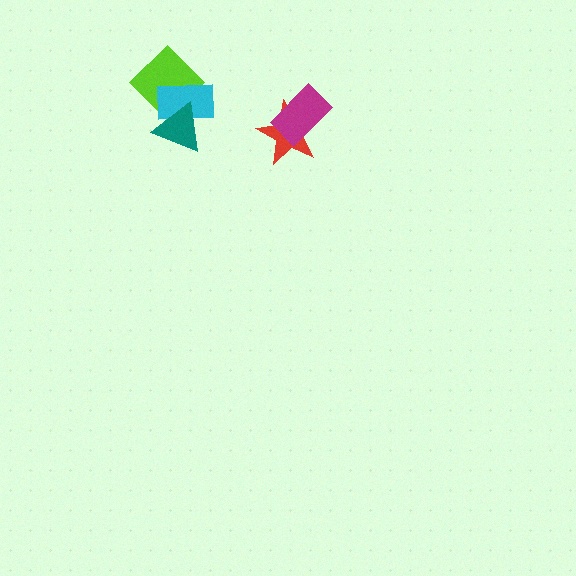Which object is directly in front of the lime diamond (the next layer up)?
The cyan rectangle is directly in front of the lime diamond.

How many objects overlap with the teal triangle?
2 objects overlap with the teal triangle.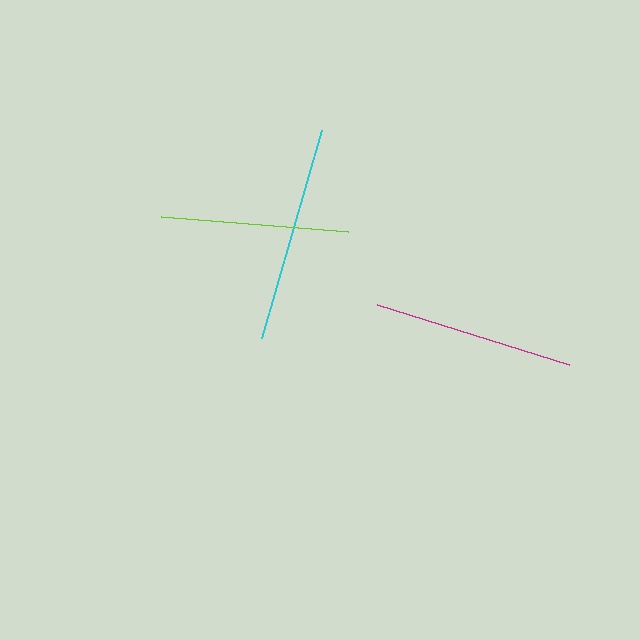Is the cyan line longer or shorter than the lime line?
The cyan line is longer than the lime line.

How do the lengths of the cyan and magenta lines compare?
The cyan and magenta lines are approximately the same length.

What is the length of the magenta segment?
The magenta segment is approximately 201 pixels long.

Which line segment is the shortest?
The lime line is the shortest at approximately 188 pixels.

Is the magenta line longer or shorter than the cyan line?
The cyan line is longer than the magenta line.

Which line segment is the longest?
The cyan line is the longest at approximately 217 pixels.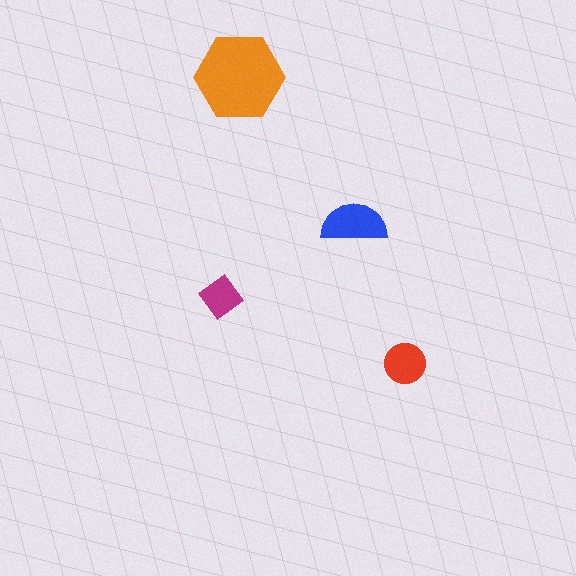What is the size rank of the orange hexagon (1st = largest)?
1st.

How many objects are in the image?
There are 4 objects in the image.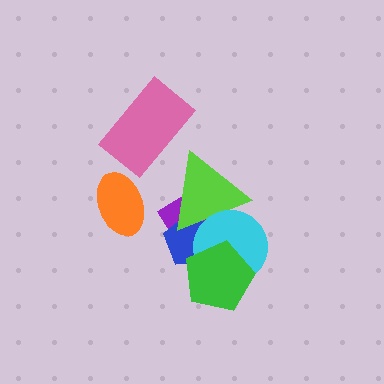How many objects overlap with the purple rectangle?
4 objects overlap with the purple rectangle.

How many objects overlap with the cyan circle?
4 objects overlap with the cyan circle.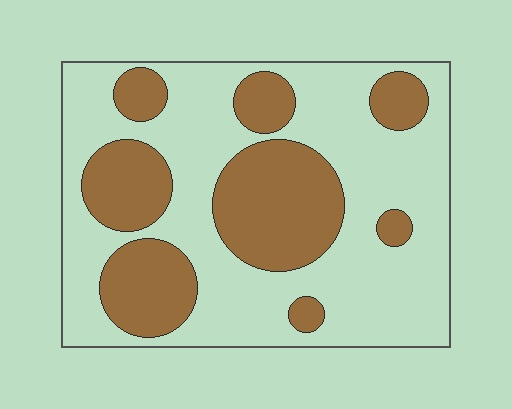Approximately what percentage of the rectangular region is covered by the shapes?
Approximately 35%.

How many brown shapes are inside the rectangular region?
8.